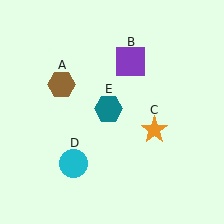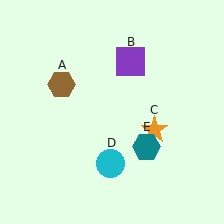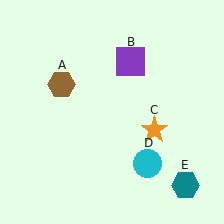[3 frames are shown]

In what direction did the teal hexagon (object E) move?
The teal hexagon (object E) moved down and to the right.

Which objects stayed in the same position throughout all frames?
Brown hexagon (object A) and purple square (object B) and orange star (object C) remained stationary.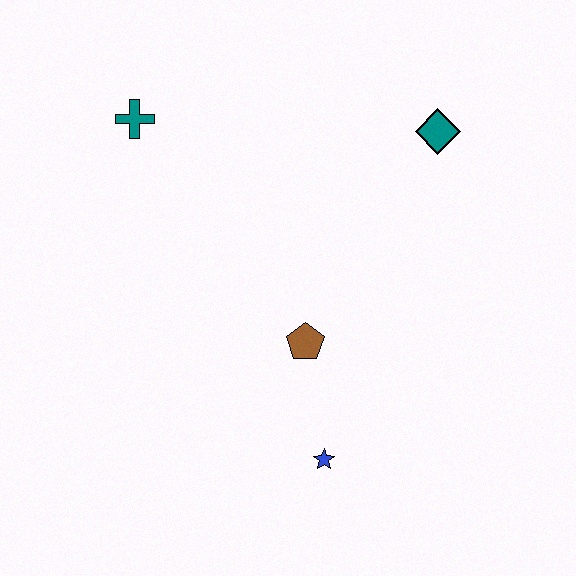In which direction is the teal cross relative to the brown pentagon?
The teal cross is above the brown pentagon.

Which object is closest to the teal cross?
The brown pentagon is closest to the teal cross.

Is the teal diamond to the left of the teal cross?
No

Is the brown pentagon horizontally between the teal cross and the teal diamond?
Yes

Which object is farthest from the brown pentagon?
The teal cross is farthest from the brown pentagon.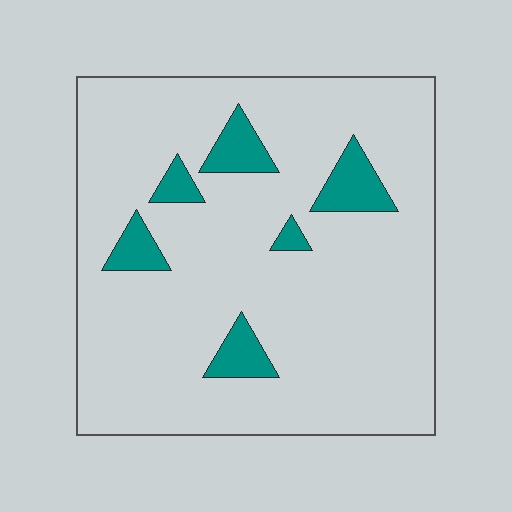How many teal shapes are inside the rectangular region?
6.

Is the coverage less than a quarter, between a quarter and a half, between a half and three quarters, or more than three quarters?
Less than a quarter.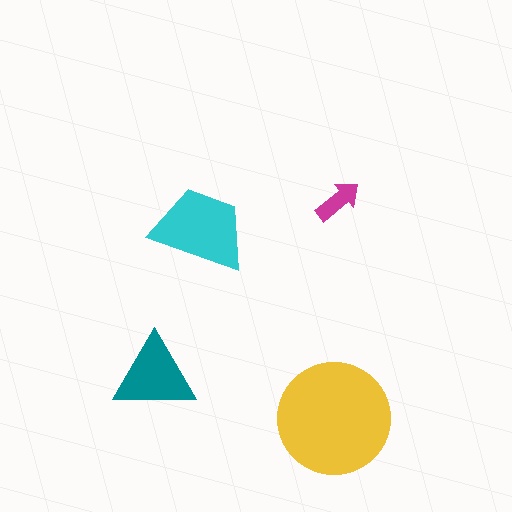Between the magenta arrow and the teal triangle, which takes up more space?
The teal triangle.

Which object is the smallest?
The magenta arrow.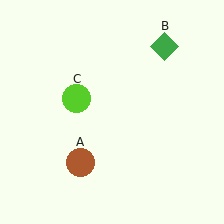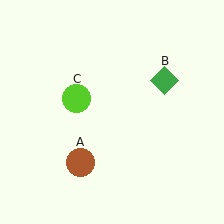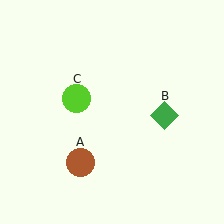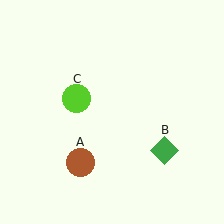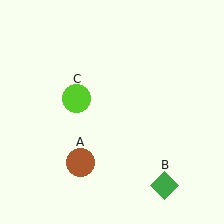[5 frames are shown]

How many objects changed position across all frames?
1 object changed position: green diamond (object B).